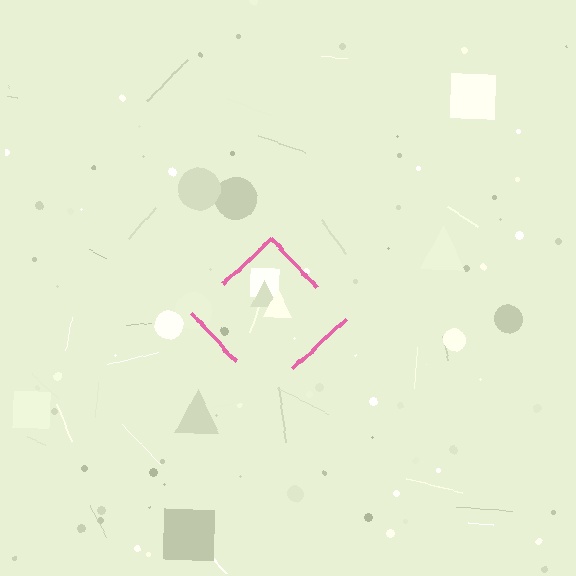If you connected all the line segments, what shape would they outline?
They would outline a diamond.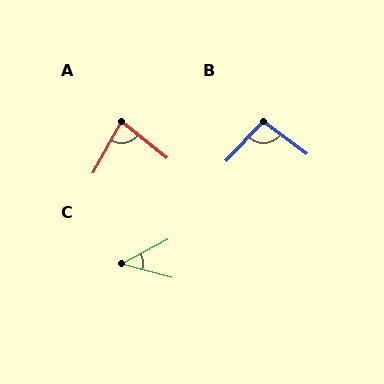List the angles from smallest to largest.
C (42°), A (80°), B (97°).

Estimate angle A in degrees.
Approximately 80 degrees.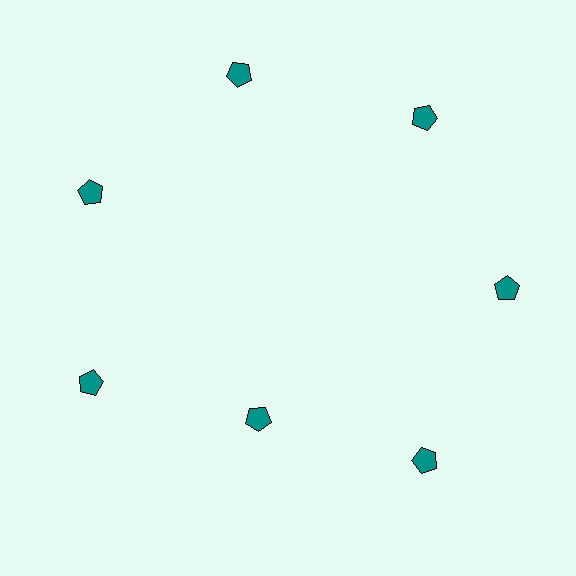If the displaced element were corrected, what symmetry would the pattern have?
It would have 7-fold rotational symmetry — the pattern would map onto itself every 51 degrees.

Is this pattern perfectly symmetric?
No. The 7 teal pentagons are arranged in a ring, but one element near the 6 o'clock position is pulled inward toward the center, breaking the 7-fold rotational symmetry.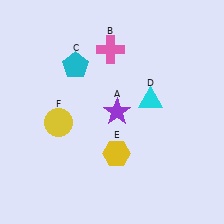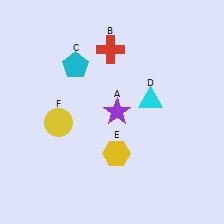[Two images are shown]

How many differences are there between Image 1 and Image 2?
There is 1 difference between the two images.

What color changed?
The cross (B) changed from pink in Image 1 to red in Image 2.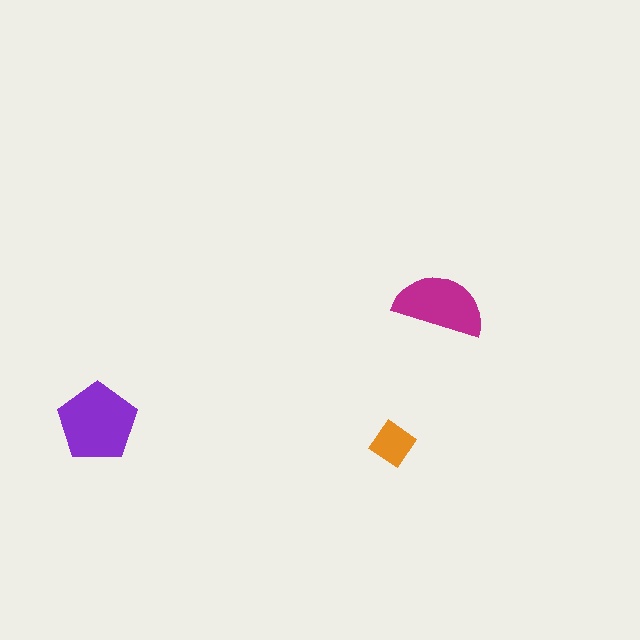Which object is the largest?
The purple pentagon.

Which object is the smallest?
The orange diamond.